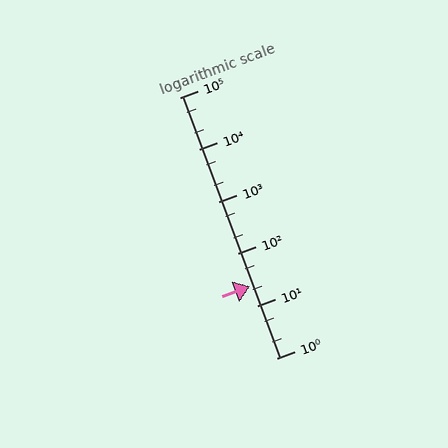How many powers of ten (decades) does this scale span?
The scale spans 5 decades, from 1 to 100000.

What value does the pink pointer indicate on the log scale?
The pointer indicates approximately 24.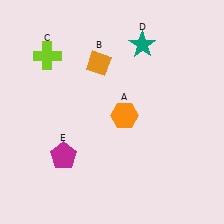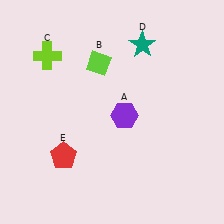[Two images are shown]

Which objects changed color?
A changed from orange to purple. B changed from orange to lime. E changed from magenta to red.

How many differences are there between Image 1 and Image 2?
There are 3 differences between the two images.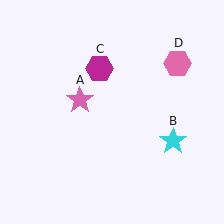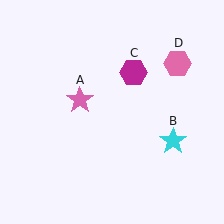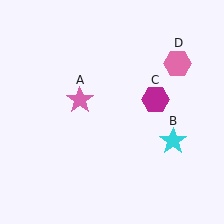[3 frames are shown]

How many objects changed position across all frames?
1 object changed position: magenta hexagon (object C).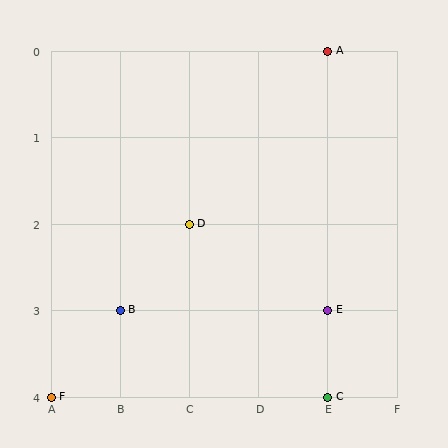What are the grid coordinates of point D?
Point D is at grid coordinates (C, 2).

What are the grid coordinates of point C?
Point C is at grid coordinates (E, 4).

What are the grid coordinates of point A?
Point A is at grid coordinates (E, 0).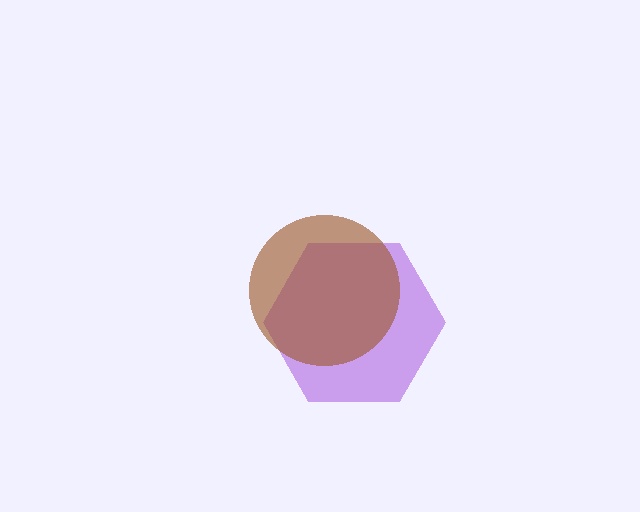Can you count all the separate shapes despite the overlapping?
Yes, there are 2 separate shapes.